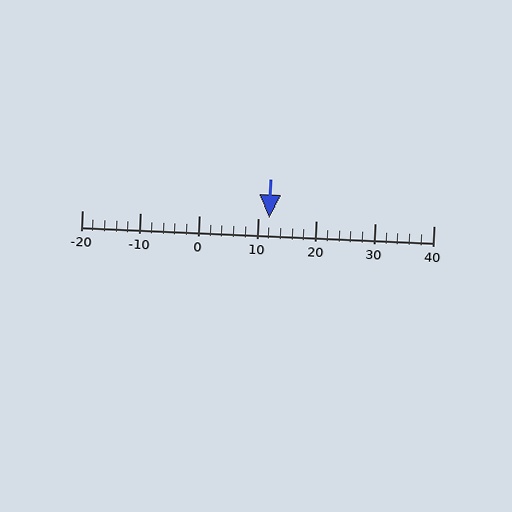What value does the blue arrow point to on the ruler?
The blue arrow points to approximately 12.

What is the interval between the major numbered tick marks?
The major tick marks are spaced 10 units apart.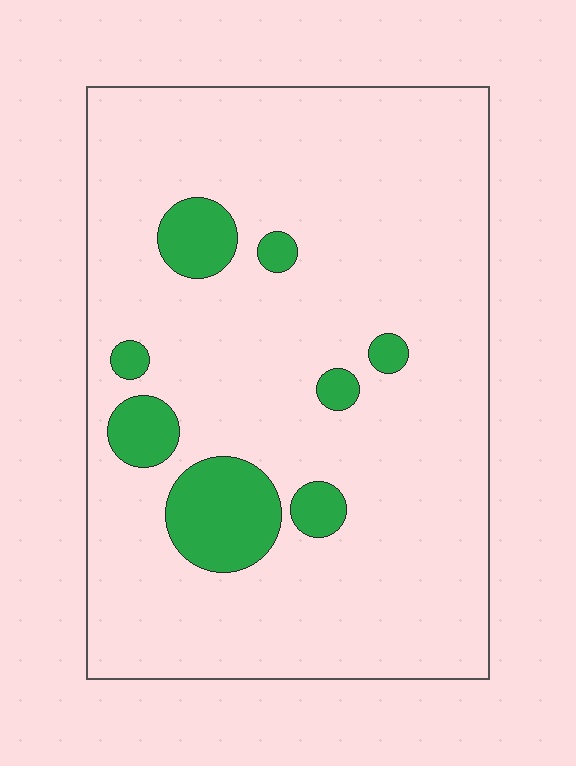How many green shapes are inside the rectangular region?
8.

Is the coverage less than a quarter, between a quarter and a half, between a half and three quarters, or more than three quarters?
Less than a quarter.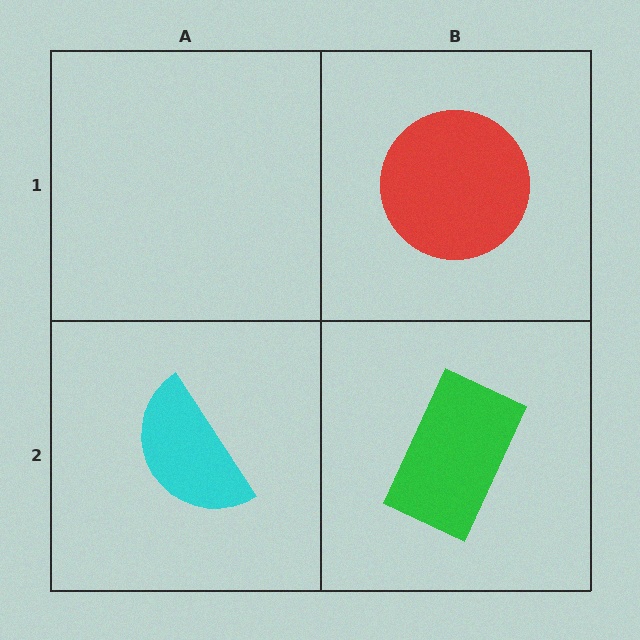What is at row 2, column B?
A green rectangle.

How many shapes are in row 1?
1 shape.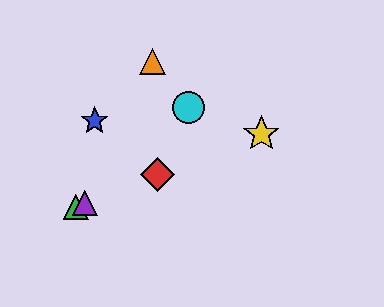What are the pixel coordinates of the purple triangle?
The purple triangle is at (85, 203).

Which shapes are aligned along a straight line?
The red diamond, the green triangle, the yellow star, the purple triangle are aligned along a straight line.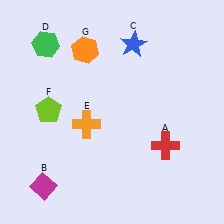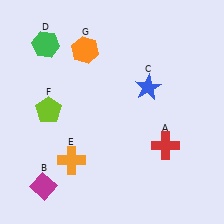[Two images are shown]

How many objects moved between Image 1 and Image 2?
2 objects moved between the two images.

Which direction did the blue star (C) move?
The blue star (C) moved down.